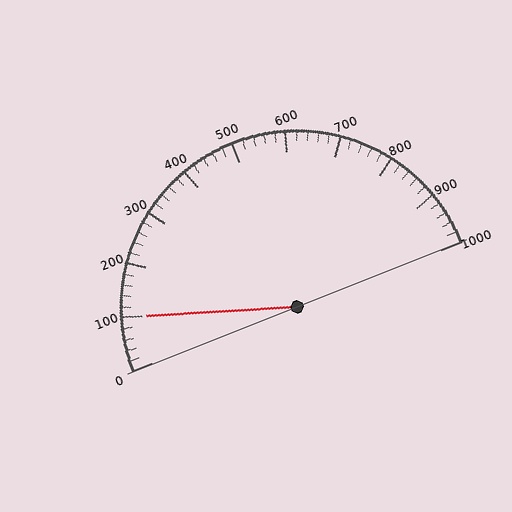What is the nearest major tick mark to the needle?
The nearest major tick mark is 100.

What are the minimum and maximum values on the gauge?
The gauge ranges from 0 to 1000.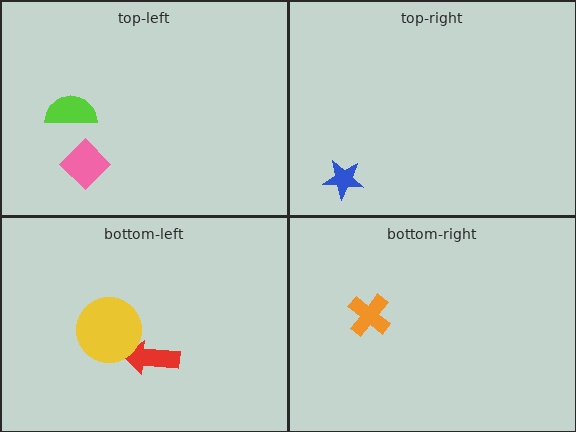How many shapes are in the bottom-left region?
2.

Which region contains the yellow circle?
The bottom-left region.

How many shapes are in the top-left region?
2.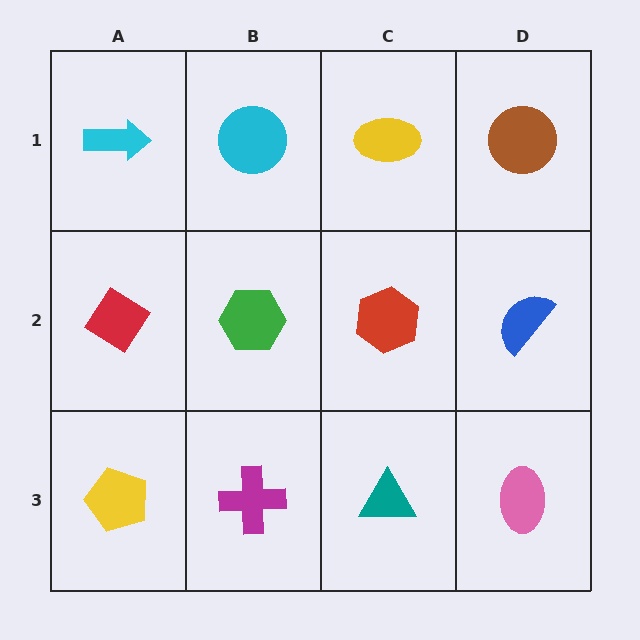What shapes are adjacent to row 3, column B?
A green hexagon (row 2, column B), a yellow pentagon (row 3, column A), a teal triangle (row 3, column C).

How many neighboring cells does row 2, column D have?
3.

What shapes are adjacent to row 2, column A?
A cyan arrow (row 1, column A), a yellow pentagon (row 3, column A), a green hexagon (row 2, column B).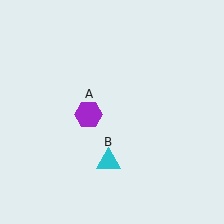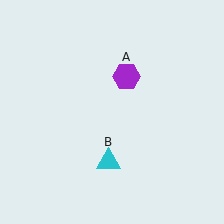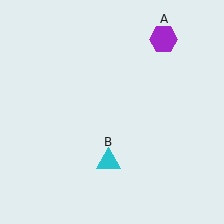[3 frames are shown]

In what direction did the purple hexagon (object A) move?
The purple hexagon (object A) moved up and to the right.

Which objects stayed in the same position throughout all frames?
Cyan triangle (object B) remained stationary.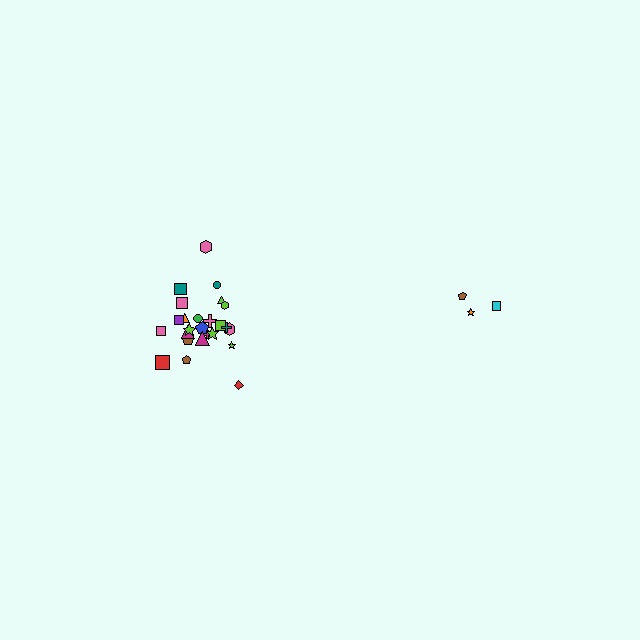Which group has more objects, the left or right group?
The left group.